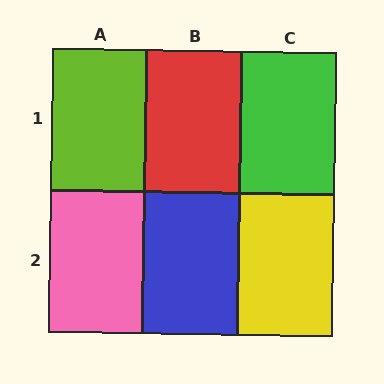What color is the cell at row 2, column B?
Blue.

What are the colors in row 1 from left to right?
Lime, red, green.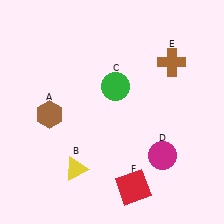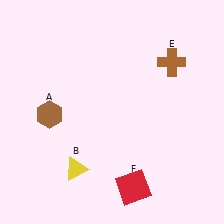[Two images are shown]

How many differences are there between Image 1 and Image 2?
There are 2 differences between the two images.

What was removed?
The magenta circle (D), the green circle (C) were removed in Image 2.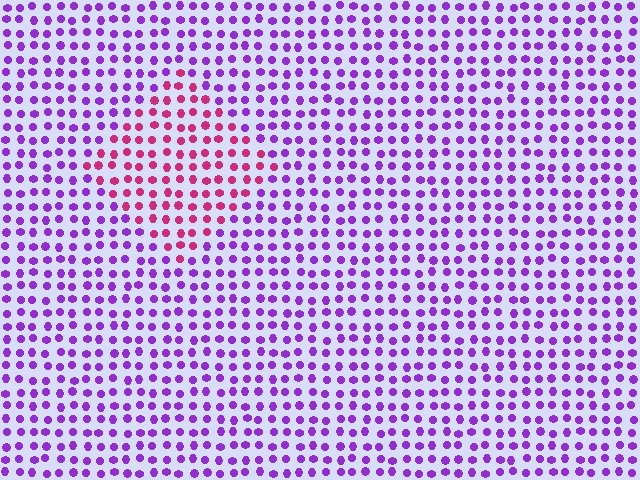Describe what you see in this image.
The image is filled with small purple elements in a uniform arrangement. A diamond-shaped region is visible where the elements are tinted to a slightly different hue, forming a subtle color boundary.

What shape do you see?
I see a diamond.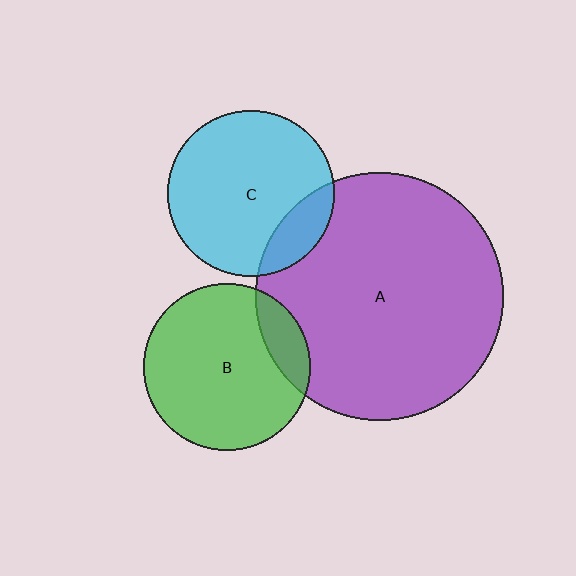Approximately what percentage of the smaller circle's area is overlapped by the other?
Approximately 15%.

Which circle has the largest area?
Circle A (purple).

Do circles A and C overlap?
Yes.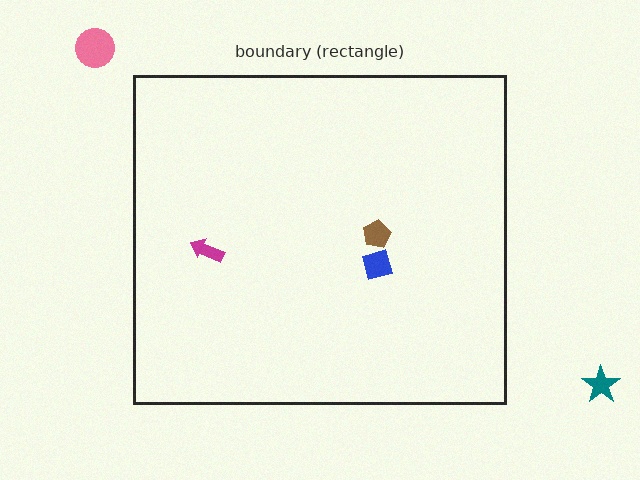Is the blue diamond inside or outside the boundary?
Inside.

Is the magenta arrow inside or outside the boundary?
Inside.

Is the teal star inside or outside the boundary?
Outside.